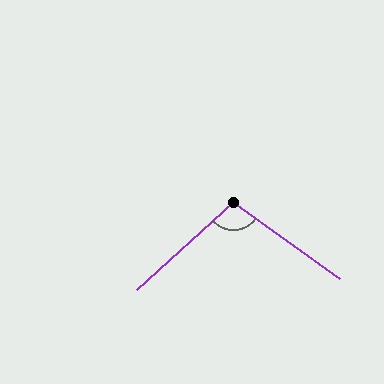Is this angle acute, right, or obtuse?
It is obtuse.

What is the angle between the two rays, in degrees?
Approximately 103 degrees.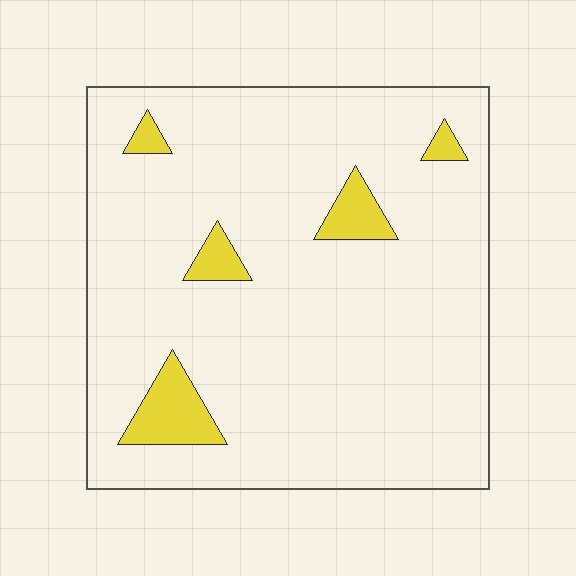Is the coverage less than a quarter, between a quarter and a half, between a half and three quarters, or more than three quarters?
Less than a quarter.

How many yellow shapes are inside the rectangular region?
5.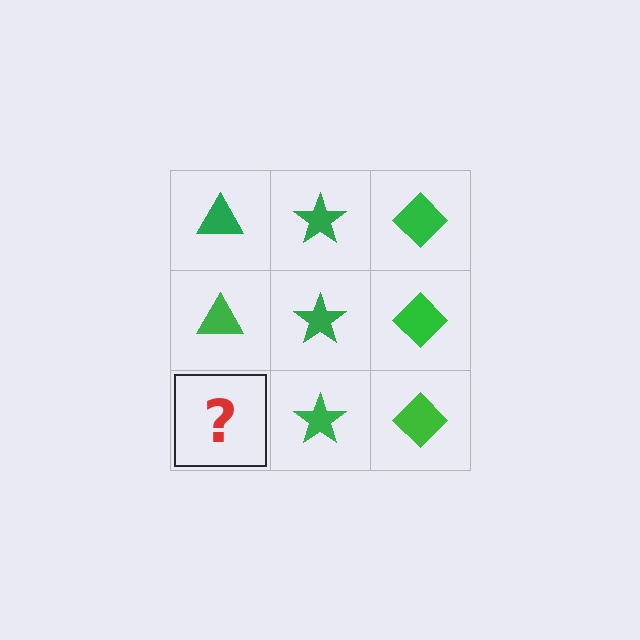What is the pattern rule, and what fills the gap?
The rule is that each column has a consistent shape. The gap should be filled with a green triangle.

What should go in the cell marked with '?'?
The missing cell should contain a green triangle.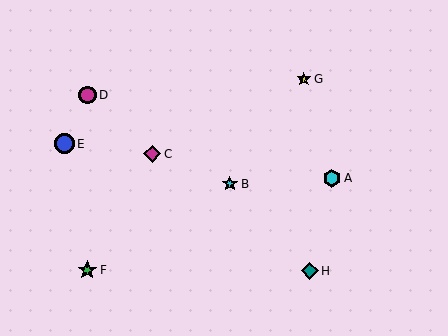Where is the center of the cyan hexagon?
The center of the cyan hexagon is at (332, 178).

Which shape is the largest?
The blue circle (labeled E) is the largest.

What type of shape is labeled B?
Shape B is a cyan star.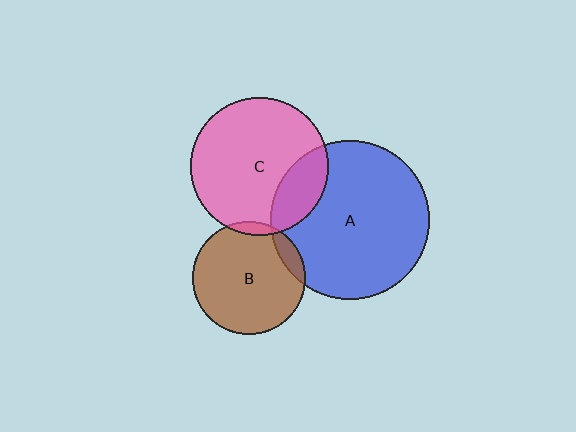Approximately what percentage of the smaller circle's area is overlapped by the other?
Approximately 10%.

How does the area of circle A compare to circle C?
Approximately 1.3 times.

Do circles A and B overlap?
Yes.